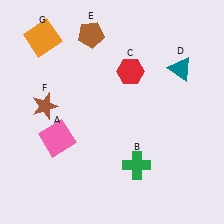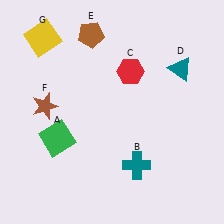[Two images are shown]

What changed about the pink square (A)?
In Image 1, A is pink. In Image 2, it changed to green.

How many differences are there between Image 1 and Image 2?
There are 3 differences between the two images.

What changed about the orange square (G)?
In Image 1, G is orange. In Image 2, it changed to yellow.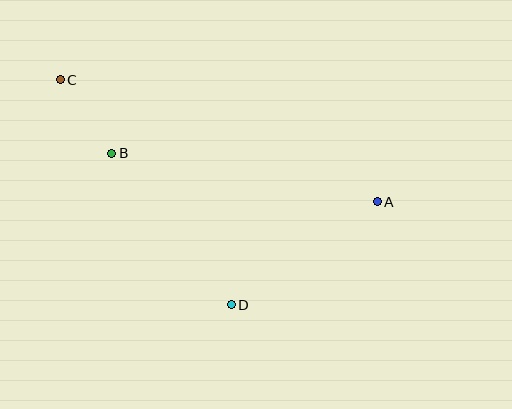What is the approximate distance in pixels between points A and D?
The distance between A and D is approximately 179 pixels.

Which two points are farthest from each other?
Points A and C are farthest from each other.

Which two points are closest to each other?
Points B and C are closest to each other.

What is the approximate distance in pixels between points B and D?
The distance between B and D is approximately 193 pixels.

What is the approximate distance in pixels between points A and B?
The distance between A and B is approximately 270 pixels.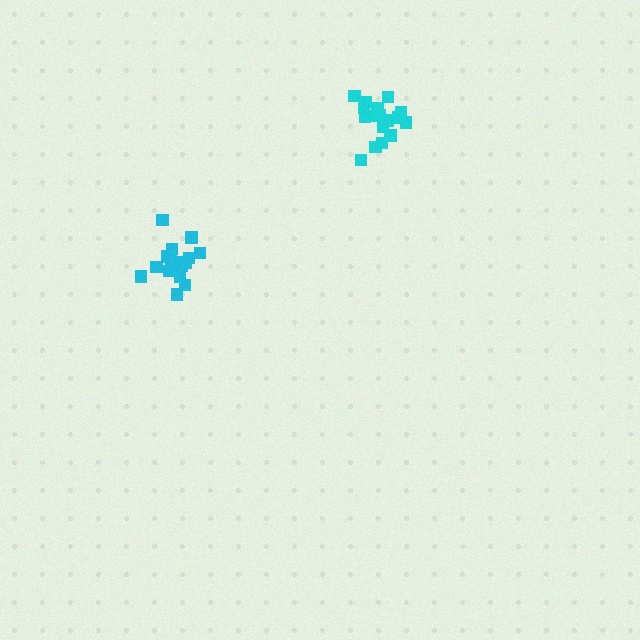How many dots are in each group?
Group 1: 19 dots, Group 2: 17 dots (36 total).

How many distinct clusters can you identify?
There are 2 distinct clusters.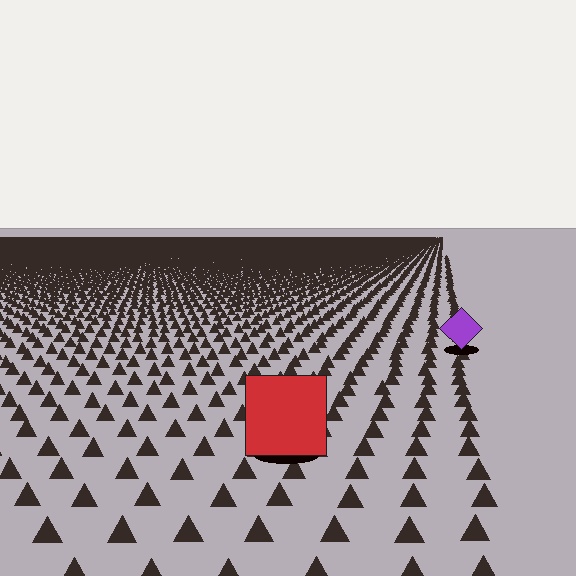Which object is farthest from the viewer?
The purple diamond is farthest from the viewer. It appears smaller and the ground texture around it is denser.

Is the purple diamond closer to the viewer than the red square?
No. The red square is closer — you can tell from the texture gradient: the ground texture is coarser near it.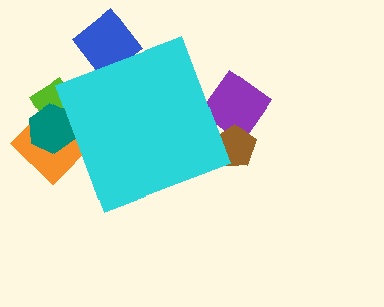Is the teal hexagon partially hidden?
Yes, the teal hexagon is partially hidden behind the cyan diamond.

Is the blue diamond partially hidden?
Yes, the blue diamond is partially hidden behind the cyan diamond.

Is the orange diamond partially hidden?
Yes, the orange diamond is partially hidden behind the cyan diamond.